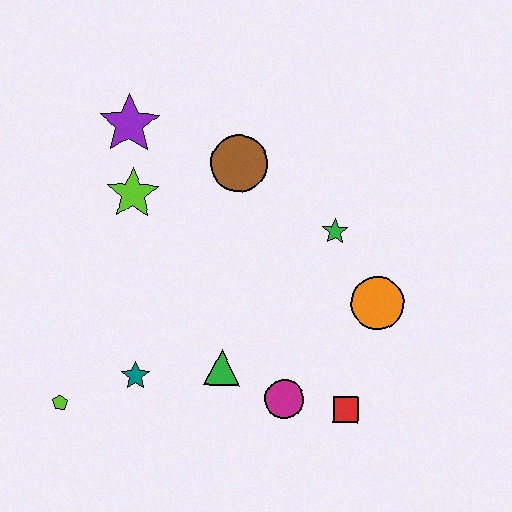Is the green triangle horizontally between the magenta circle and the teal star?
Yes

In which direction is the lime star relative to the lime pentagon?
The lime star is above the lime pentagon.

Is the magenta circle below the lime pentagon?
No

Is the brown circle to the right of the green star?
No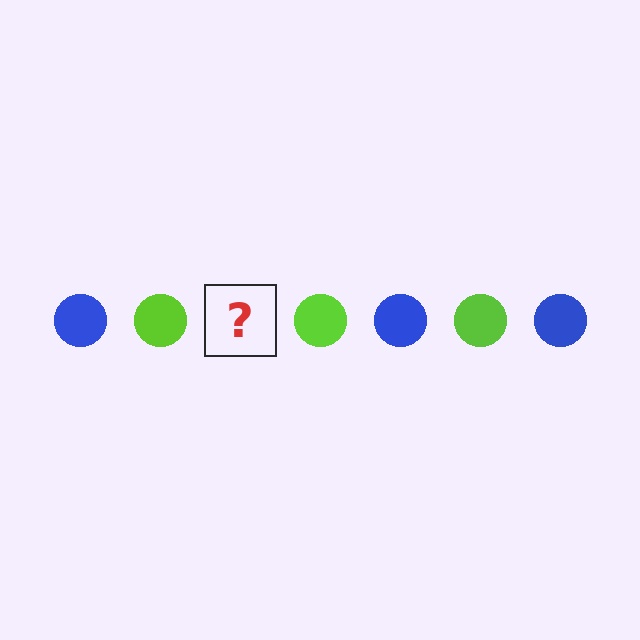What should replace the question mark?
The question mark should be replaced with a blue circle.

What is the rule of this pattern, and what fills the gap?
The rule is that the pattern cycles through blue, lime circles. The gap should be filled with a blue circle.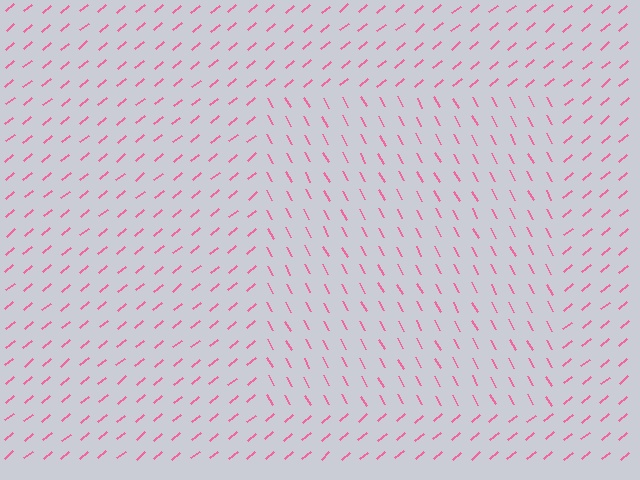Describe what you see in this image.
The image is filled with small pink line segments. A rectangle region in the image has lines oriented differently from the surrounding lines, creating a visible texture boundary.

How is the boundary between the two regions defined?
The boundary is defined purely by a change in line orientation (approximately 79 degrees difference). All lines are the same color and thickness.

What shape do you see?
I see a rectangle.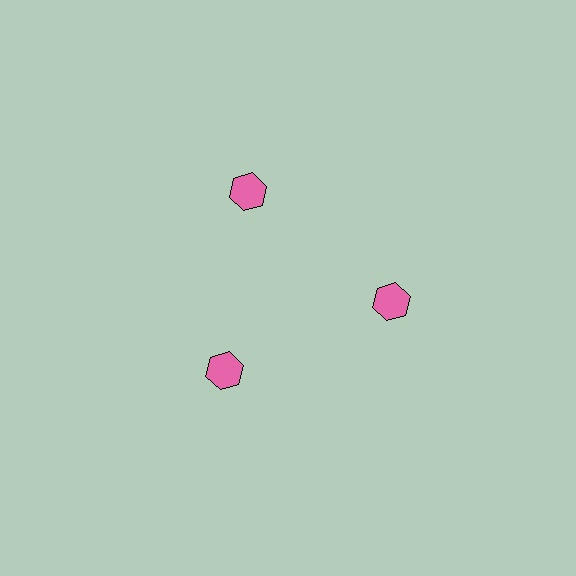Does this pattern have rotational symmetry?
Yes, this pattern has 3-fold rotational symmetry. It looks the same after rotating 120 degrees around the center.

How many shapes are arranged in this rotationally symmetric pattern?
There are 3 shapes, arranged in 3 groups of 1.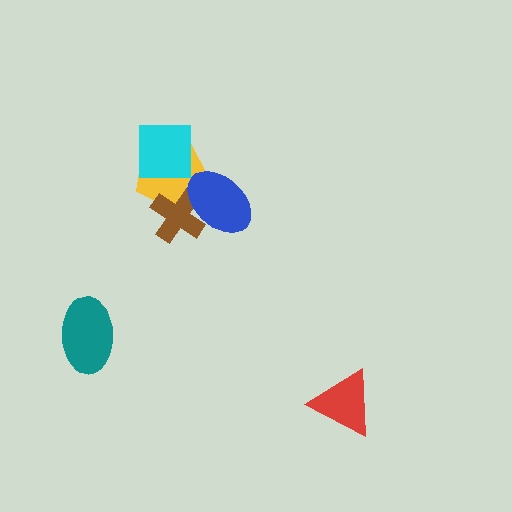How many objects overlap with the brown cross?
3 objects overlap with the brown cross.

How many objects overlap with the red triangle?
0 objects overlap with the red triangle.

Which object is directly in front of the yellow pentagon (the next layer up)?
The cyan square is directly in front of the yellow pentagon.